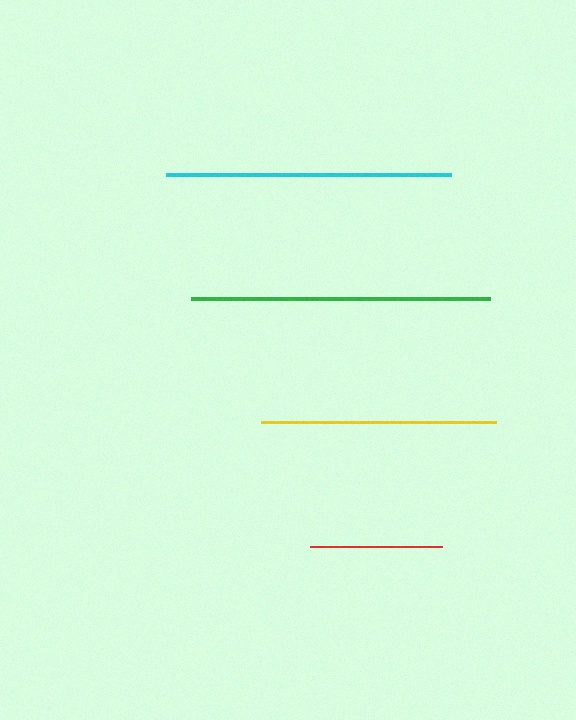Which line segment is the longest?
The green line is the longest at approximately 299 pixels.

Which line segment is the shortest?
The red line is the shortest at approximately 132 pixels.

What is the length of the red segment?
The red segment is approximately 132 pixels long.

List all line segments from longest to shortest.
From longest to shortest: green, cyan, yellow, red.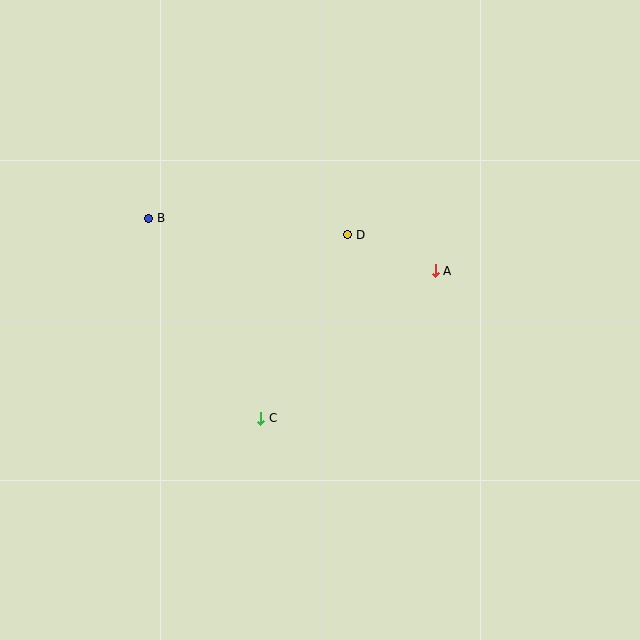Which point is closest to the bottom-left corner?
Point C is closest to the bottom-left corner.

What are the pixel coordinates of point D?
Point D is at (348, 235).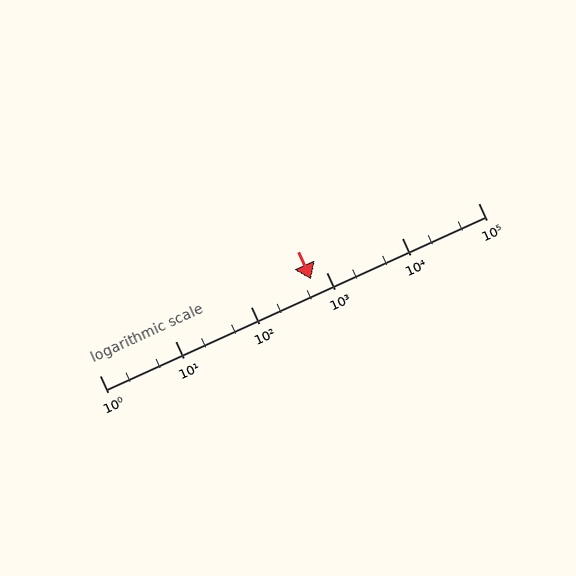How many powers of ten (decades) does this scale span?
The scale spans 5 decades, from 1 to 100000.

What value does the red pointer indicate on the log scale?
The pointer indicates approximately 620.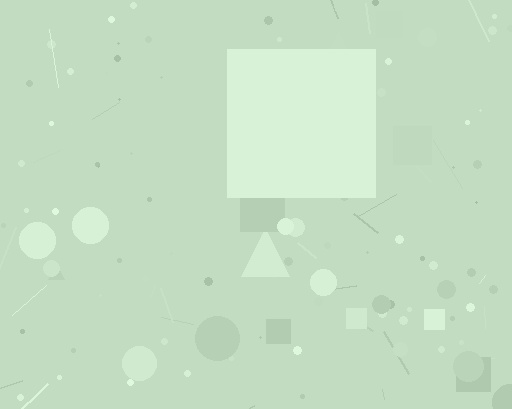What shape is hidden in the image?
A square is hidden in the image.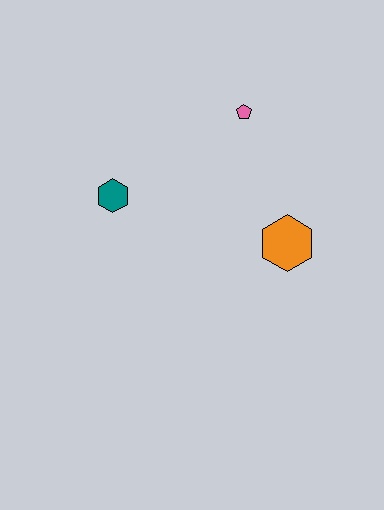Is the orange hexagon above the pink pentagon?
No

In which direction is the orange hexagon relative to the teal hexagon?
The orange hexagon is to the right of the teal hexagon.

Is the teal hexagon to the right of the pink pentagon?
No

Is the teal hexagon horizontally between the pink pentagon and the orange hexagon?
No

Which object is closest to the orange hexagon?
The pink pentagon is closest to the orange hexagon.